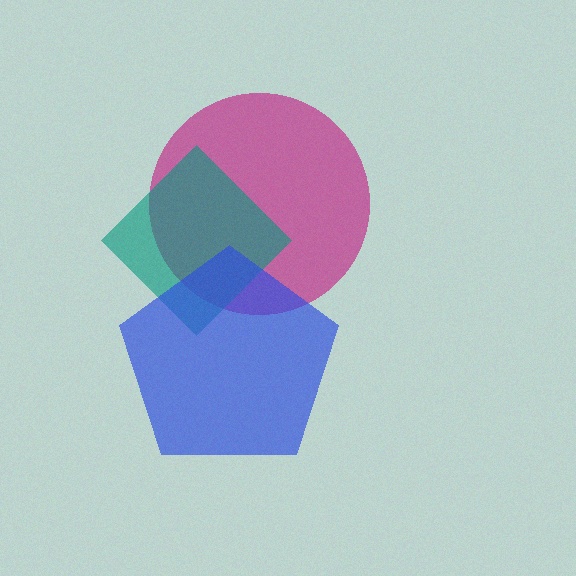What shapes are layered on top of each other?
The layered shapes are: a magenta circle, a teal diamond, a blue pentagon.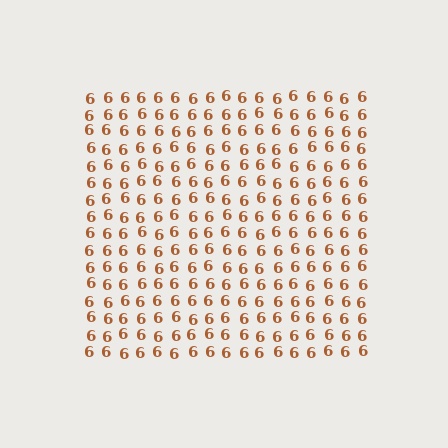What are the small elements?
The small elements are digit 6's.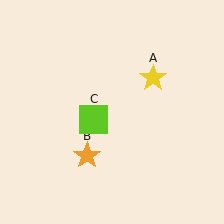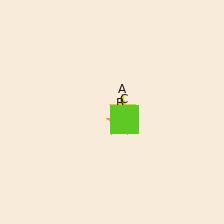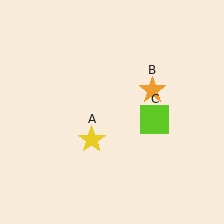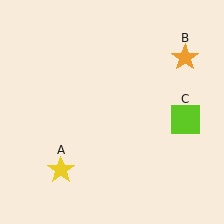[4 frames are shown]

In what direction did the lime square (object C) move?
The lime square (object C) moved right.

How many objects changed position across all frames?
3 objects changed position: yellow star (object A), orange star (object B), lime square (object C).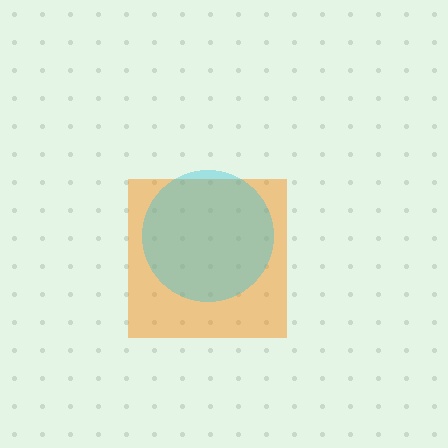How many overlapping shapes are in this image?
There are 2 overlapping shapes in the image.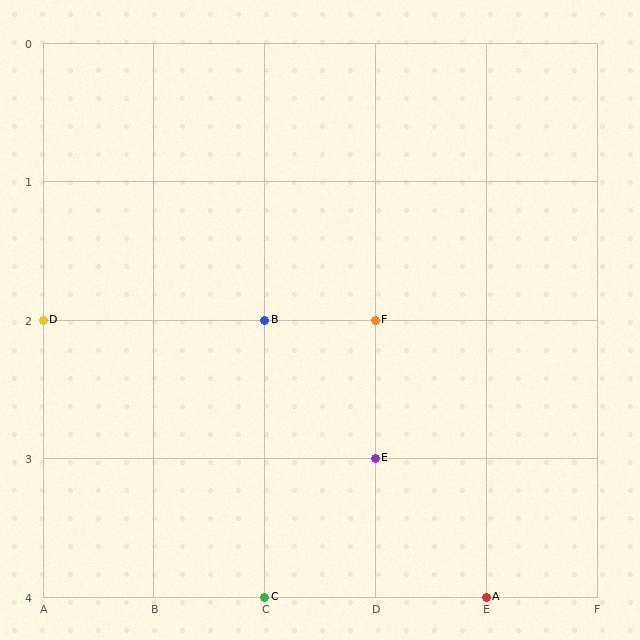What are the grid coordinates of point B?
Point B is at grid coordinates (C, 2).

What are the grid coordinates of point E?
Point E is at grid coordinates (D, 3).